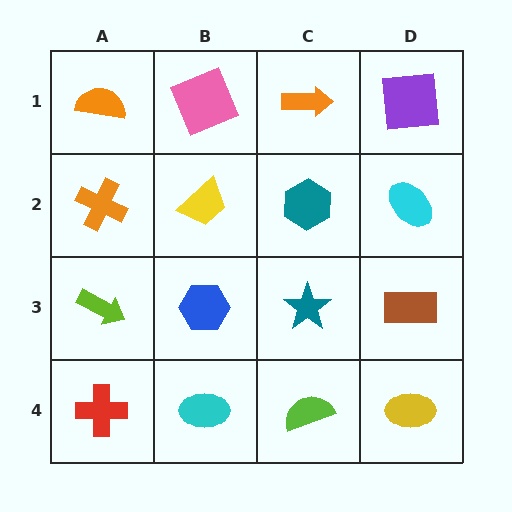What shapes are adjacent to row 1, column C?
A teal hexagon (row 2, column C), a pink square (row 1, column B), a purple square (row 1, column D).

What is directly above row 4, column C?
A teal star.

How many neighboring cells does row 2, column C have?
4.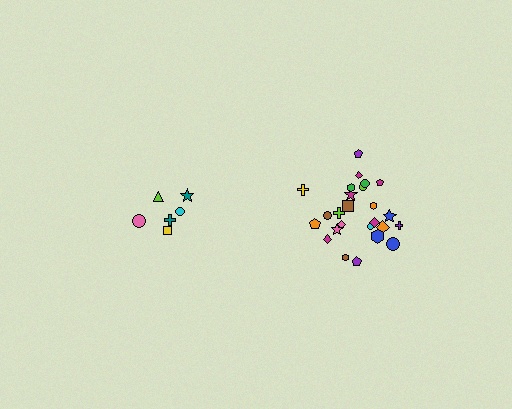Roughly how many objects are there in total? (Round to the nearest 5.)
Roughly 30 objects in total.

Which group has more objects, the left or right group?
The right group.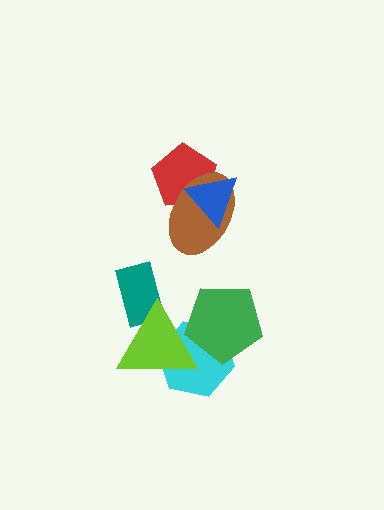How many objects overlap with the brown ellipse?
2 objects overlap with the brown ellipse.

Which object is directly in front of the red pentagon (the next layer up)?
The brown ellipse is directly in front of the red pentagon.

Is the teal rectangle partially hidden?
Yes, it is partially covered by another shape.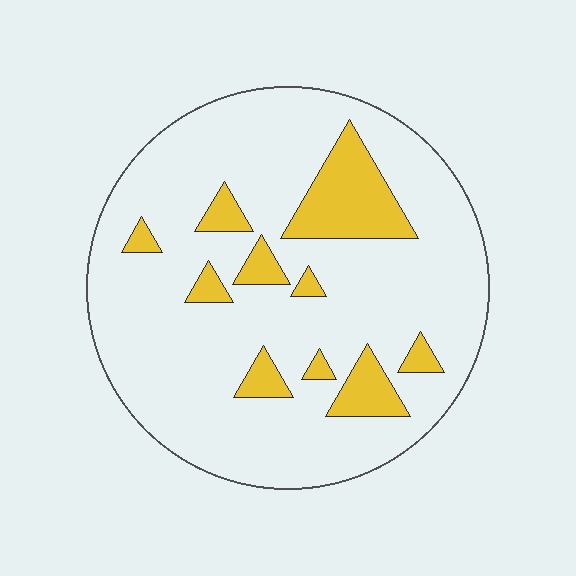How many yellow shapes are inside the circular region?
10.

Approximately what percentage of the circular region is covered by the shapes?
Approximately 15%.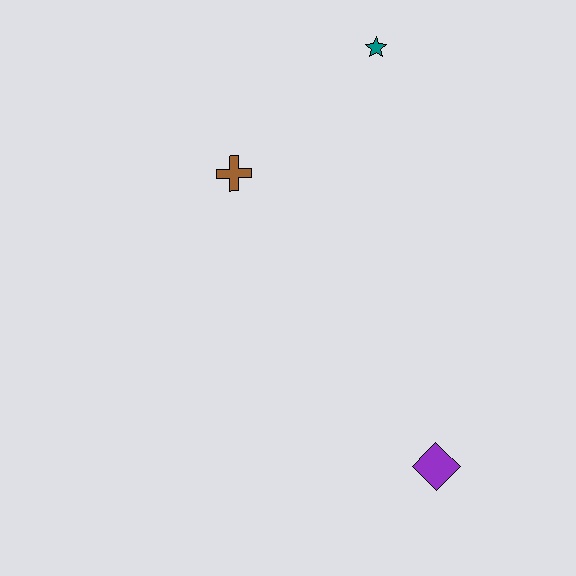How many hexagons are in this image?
There are no hexagons.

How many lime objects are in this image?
There are no lime objects.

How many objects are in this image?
There are 3 objects.